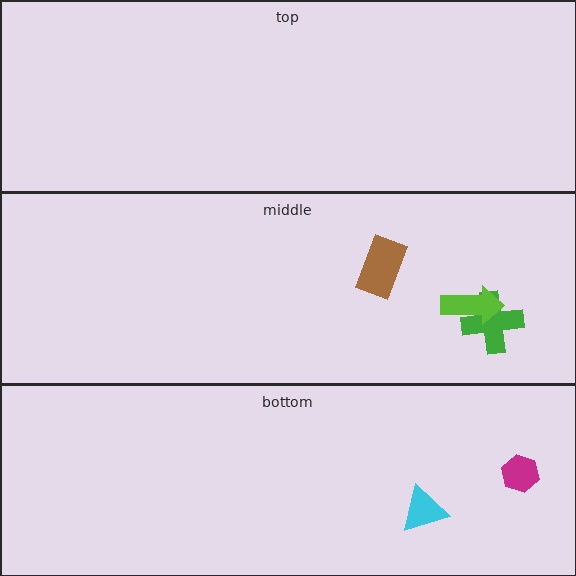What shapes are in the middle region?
The green cross, the brown rectangle, the lime arrow.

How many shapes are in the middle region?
3.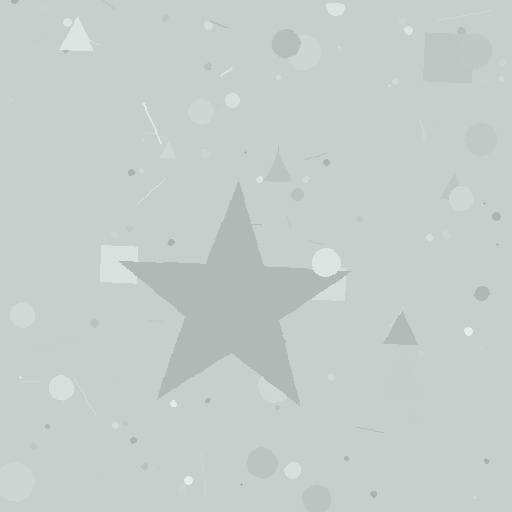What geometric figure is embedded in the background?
A star is embedded in the background.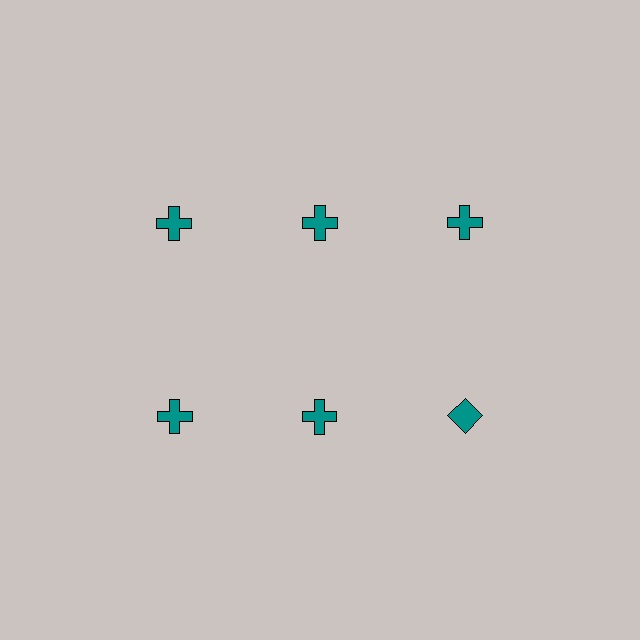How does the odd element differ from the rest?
It has a different shape: diamond instead of cross.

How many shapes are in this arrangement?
There are 6 shapes arranged in a grid pattern.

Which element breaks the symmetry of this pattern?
The teal diamond in the second row, center column breaks the symmetry. All other shapes are teal crosses.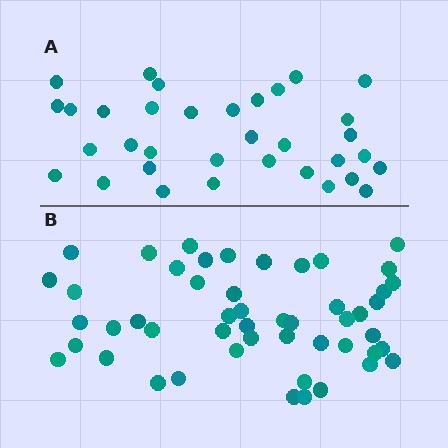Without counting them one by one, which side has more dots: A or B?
Region B (the bottom region) has more dots.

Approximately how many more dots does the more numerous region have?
Region B has approximately 15 more dots than region A.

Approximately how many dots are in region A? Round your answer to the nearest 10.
About 30 dots. (The exact count is 34, which rounds to 30.)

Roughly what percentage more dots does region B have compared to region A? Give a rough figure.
About 45% more.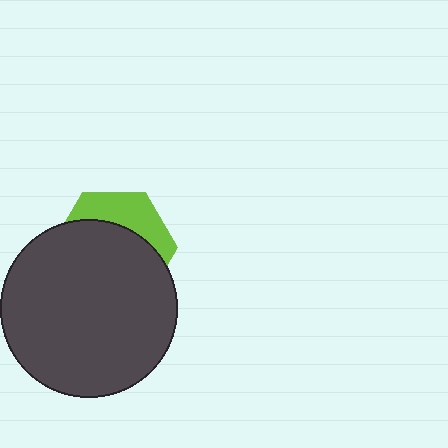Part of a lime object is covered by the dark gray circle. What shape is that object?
It is a hexagon.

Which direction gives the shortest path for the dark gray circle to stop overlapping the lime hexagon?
Moving down gives the shortest separation.